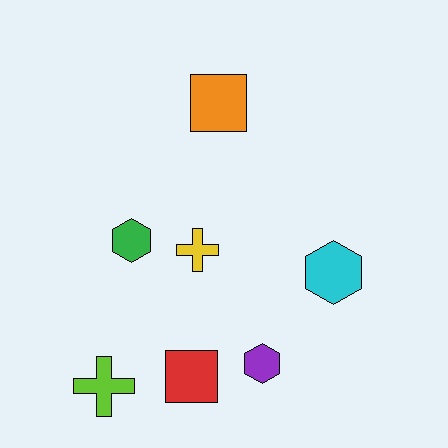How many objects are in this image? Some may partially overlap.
There are 7 objects.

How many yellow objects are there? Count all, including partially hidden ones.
There is 1 yellow object.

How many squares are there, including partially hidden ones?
There are 2 squares.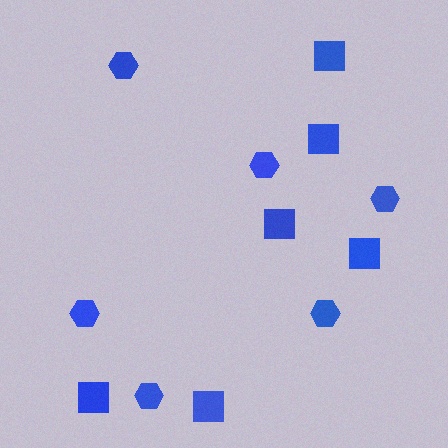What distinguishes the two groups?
There are 2 groups: one group of squares (6) and one group of hexagons (6).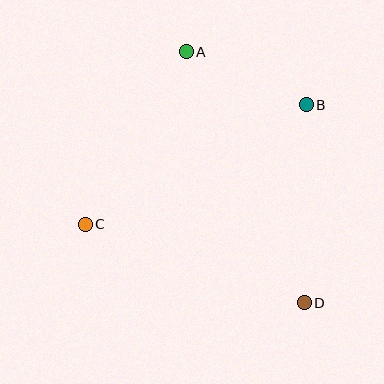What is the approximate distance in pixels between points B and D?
The distance between B and D is approximately 198 pixels.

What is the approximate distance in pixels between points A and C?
The distance between A and C is approximately 200 pixels.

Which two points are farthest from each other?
Points A and D are farthest from each other.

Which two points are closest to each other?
Points A and B are closest to each other.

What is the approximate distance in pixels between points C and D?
The distance between C and D is approximately 233 pixels.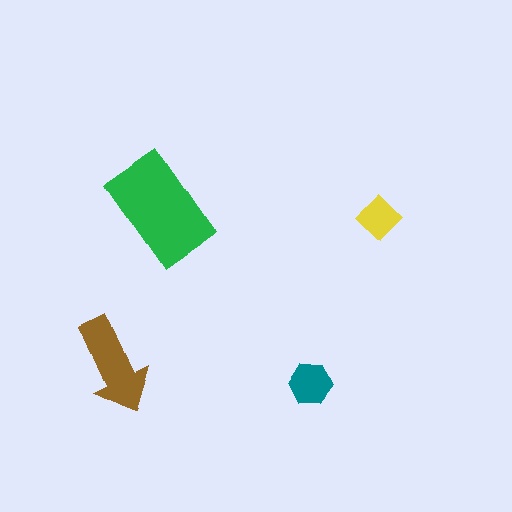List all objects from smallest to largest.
The yellow diamond, the teal hexagon, the brown arrow, the green rectangle.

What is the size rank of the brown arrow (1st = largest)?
2nd.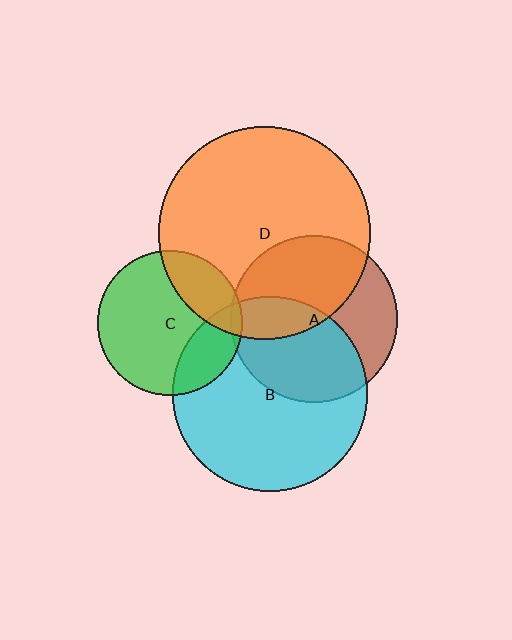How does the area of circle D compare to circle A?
Approximately 1.6 times.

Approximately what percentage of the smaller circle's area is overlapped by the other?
Approximately 5%.